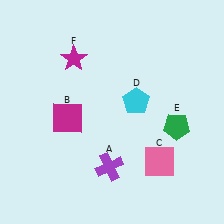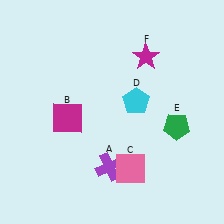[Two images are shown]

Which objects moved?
The objects that moved are: the pink square (C), the magenta star (F).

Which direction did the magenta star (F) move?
The magenta star (F) moved right.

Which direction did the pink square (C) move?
The pink square (C) moved left.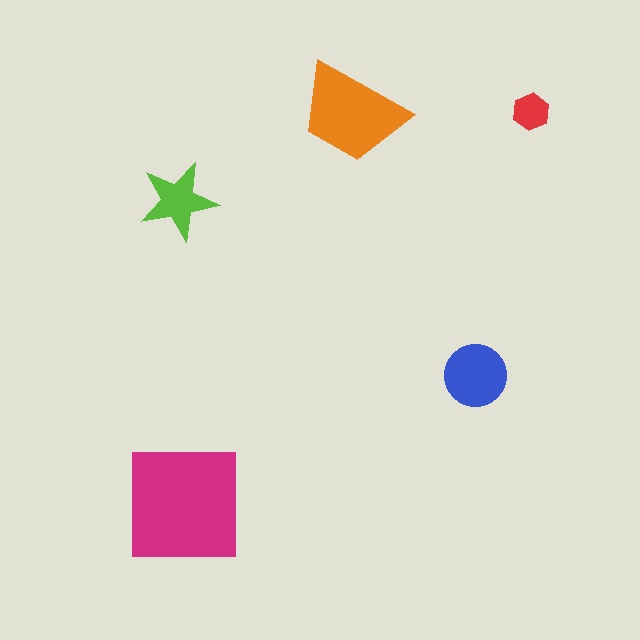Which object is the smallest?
The red hexagon.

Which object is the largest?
The magenta square.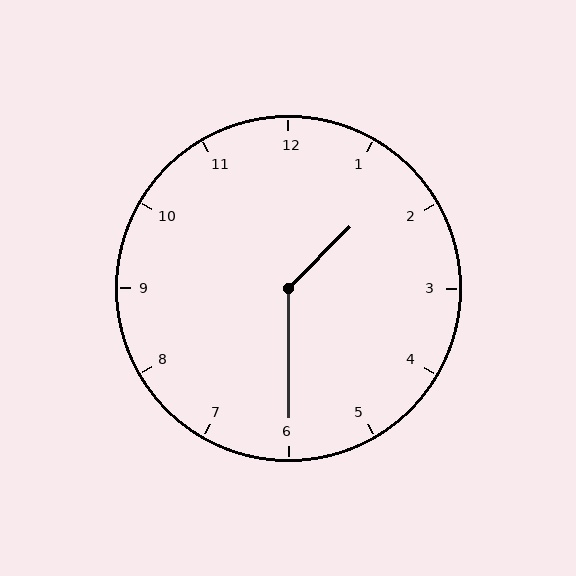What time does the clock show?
1:30.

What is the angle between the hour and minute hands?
Approximately 135 degrees.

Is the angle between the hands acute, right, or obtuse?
It is obtuse.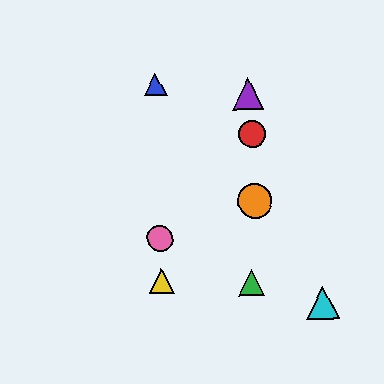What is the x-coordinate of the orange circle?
The orange circle is at x≈255.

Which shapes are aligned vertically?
The blue triangle, the yellow triangle, the pink circle are aligned vertically.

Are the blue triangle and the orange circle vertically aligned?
No, the blue triangle is at x≈155 and the orange circle is at x≈255.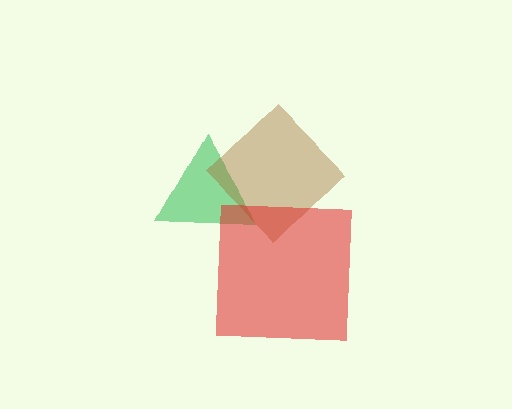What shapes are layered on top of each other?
The layered shapes are: a green triangle, a brown diamond, a red square.